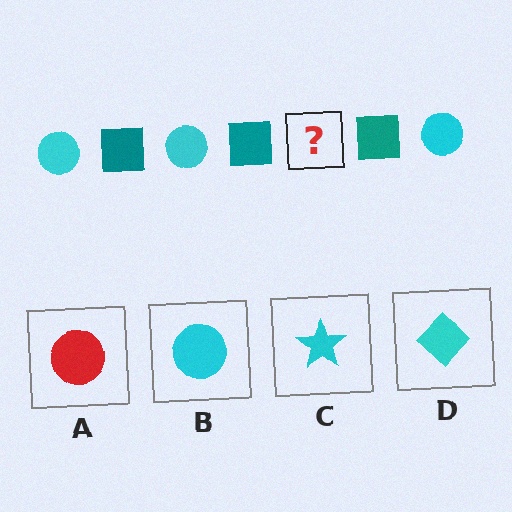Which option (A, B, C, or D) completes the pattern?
B.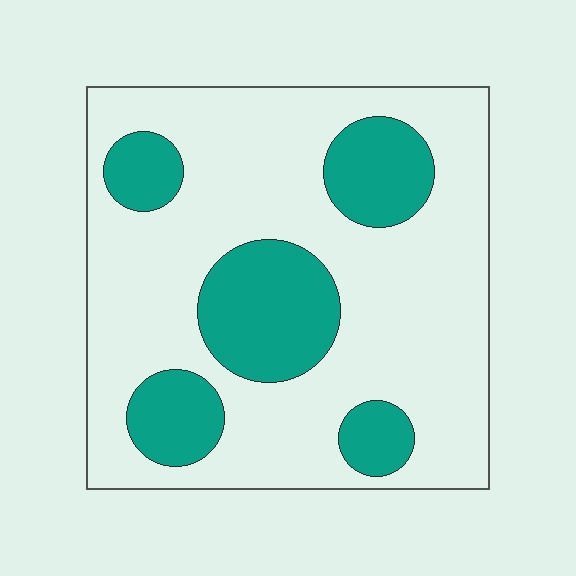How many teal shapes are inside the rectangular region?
5.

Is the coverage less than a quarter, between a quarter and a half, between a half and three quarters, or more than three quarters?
Between a quarter and a half.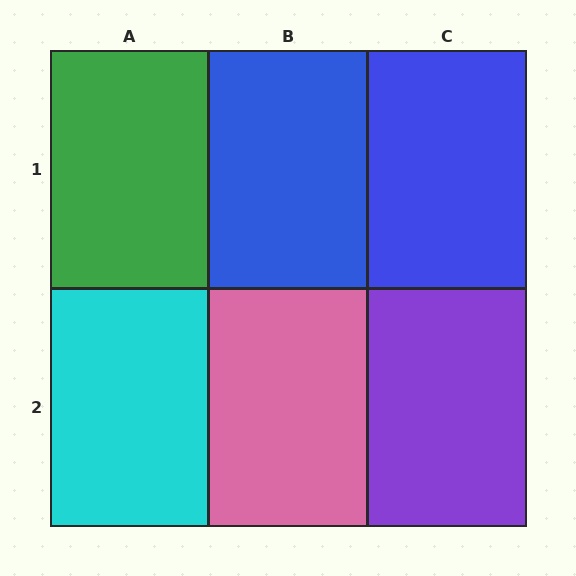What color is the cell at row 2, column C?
Purple.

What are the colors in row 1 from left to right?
Green, blue, blue.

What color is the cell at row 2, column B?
Pink.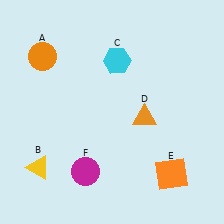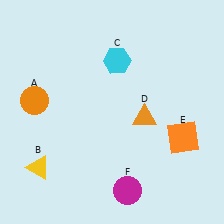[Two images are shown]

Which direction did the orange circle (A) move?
The orange circle (A) moved down.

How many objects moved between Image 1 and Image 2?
3 objects moved between the two images.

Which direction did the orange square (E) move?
The orange square (E) moved up.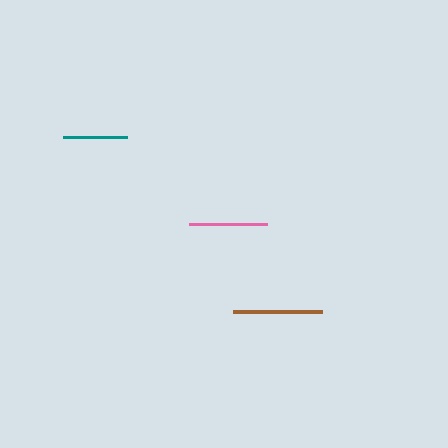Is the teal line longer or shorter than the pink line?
The pink line is longer than the teal line.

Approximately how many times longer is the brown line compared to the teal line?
The brown line is approximately 1.4 times the length of the teal line.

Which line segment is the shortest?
The teal line is the shortest at approximately 64 pixels.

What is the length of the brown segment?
The brown segment is approximately 88 pixels long.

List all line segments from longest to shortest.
From longest to shortest: brown, pink, teal.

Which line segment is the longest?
The brown line is the longest at approximately 88 pixels.